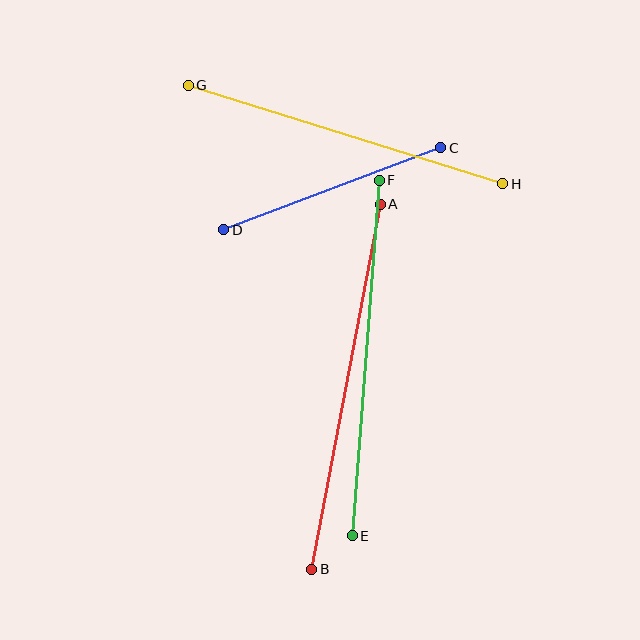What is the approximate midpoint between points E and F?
The midpoint is at approximately (366, 358) pixels.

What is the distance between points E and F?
The distance is approximately 357 pixels.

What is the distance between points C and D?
The distance is approximately 232 pixels.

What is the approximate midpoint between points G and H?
The midpoint is at approximately (346, 135) pixels.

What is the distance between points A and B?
The distance is approximately 371 pixels.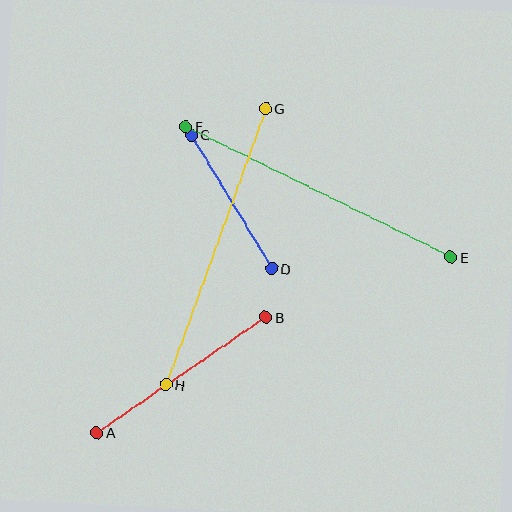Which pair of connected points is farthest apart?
Points E and F are farthest apart.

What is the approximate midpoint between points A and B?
The midpoint is at approximately (181, 375) pixels.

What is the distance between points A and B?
The distance is approximately 205 pixels.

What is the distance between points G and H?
The distance is approximately 293 pixels.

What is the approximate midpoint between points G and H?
The midpoint is at approximately (216, 246) pixels.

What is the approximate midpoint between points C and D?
The midpoint is at approximately (231, 202) pixels.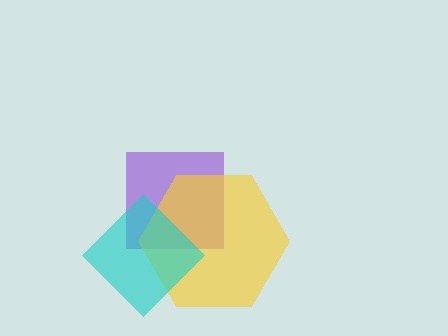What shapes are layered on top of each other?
The layered shapes are: a purple square, a yellow hexagon, a cyan diamond.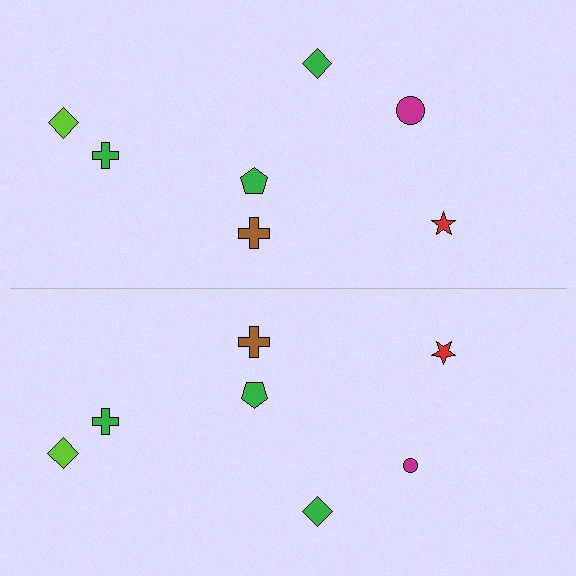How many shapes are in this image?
There are 14 shapes in this image.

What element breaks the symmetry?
The magenta circle on the bottom side has a different size than its mirror counterpart.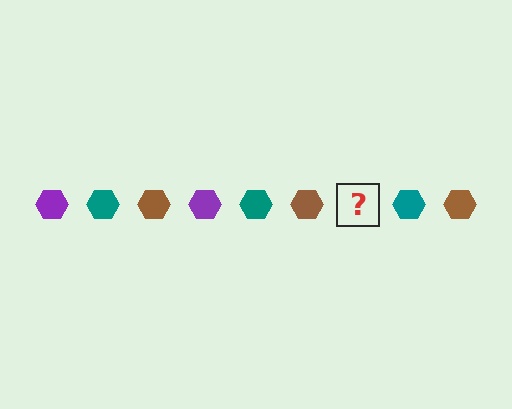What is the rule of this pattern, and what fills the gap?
The rule is that the pattern cycles through purple, teal, brown hexagons. The gap should be filled with a purple hexagon.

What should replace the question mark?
The question mark should be replaced with a purple hexagon.